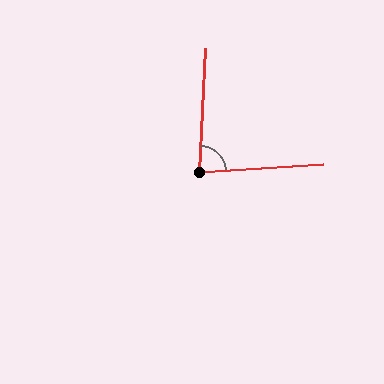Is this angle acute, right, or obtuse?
It is acute.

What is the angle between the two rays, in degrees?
Approximately 84 degrees.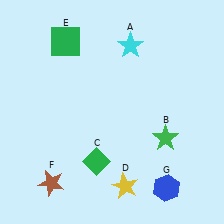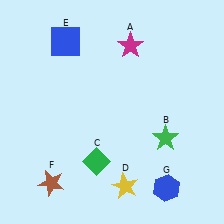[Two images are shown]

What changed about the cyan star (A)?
In Image 1, A is cyan. In Image 2, it changed to magenta.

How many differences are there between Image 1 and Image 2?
There are 2 differences between the two images.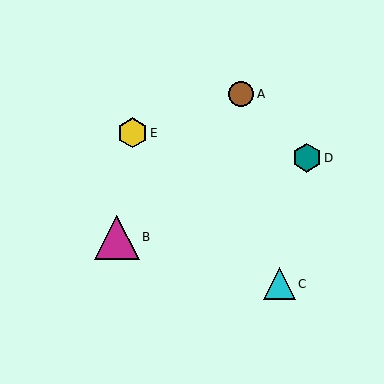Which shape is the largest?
The magenta triangle (labeled B) is the largest.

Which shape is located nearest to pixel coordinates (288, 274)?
The cyan triangle (labeled C) at (279, 284) is nearest to that location.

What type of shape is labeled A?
Shape A is a brown circle.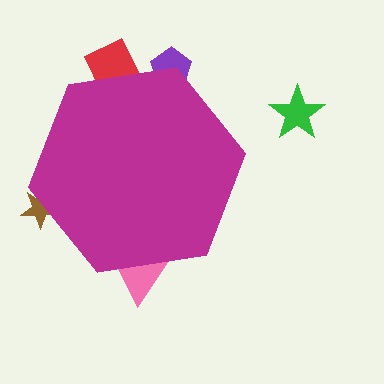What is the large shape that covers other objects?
A magenta hexagon.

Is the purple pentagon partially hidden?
Yes, the purple pentagon is partially hidden behind the magenta hexagon.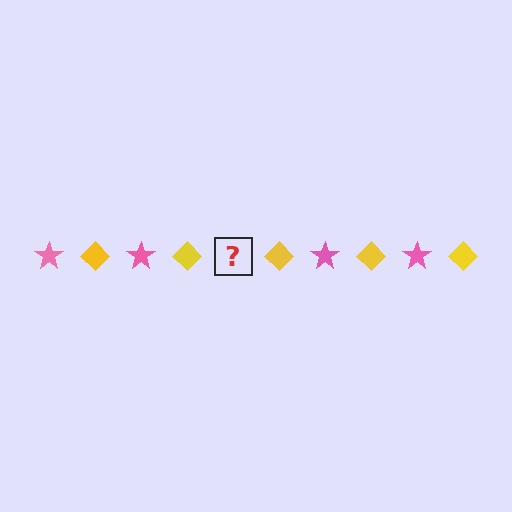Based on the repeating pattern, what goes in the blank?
The blank should be a pink star.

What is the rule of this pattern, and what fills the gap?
The rule is that the pattern alternates between pink star and yellow diamond. The gap should be filled with a pink star.